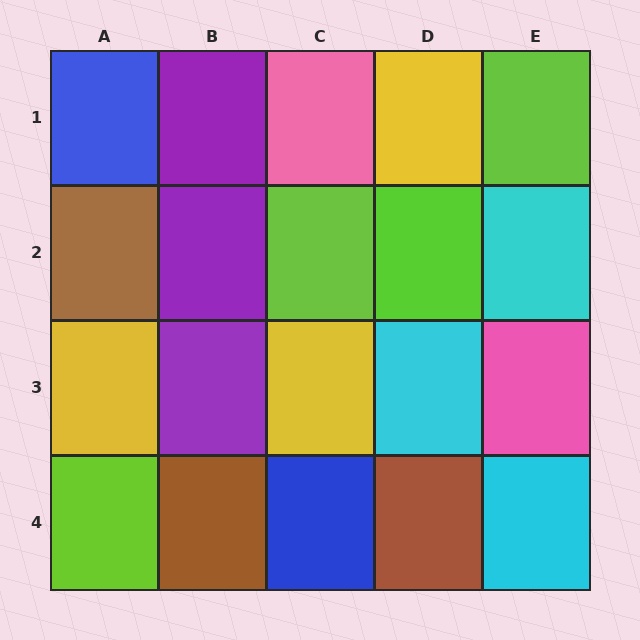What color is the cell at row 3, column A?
Yellow.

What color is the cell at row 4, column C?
Blue.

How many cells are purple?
3 cells are purple.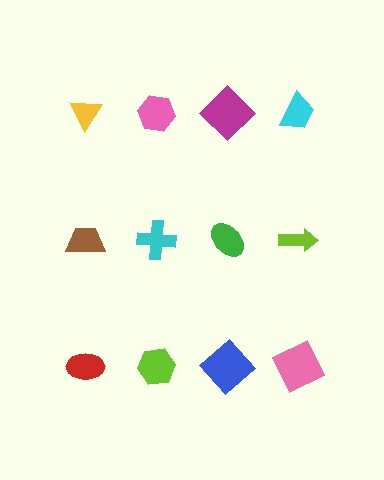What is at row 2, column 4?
A lime arrow.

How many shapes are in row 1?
4 shapes.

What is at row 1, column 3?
A magenta diamond.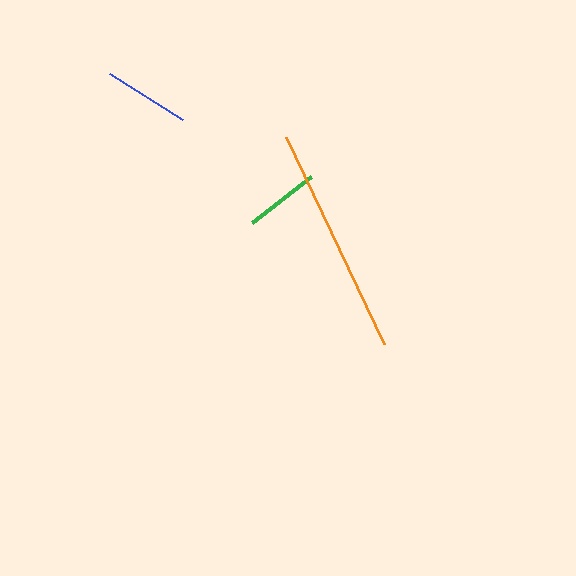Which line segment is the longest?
The orange line is the longest at approximately 229 pixels.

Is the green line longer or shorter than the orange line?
The orange line is longer than the green line.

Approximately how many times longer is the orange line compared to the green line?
The orange line is approximately 3.1 times the length of the green line.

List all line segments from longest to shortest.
From longest to shortest: orange, blue, green.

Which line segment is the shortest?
The green line is the shortest at approximately 74 pixels.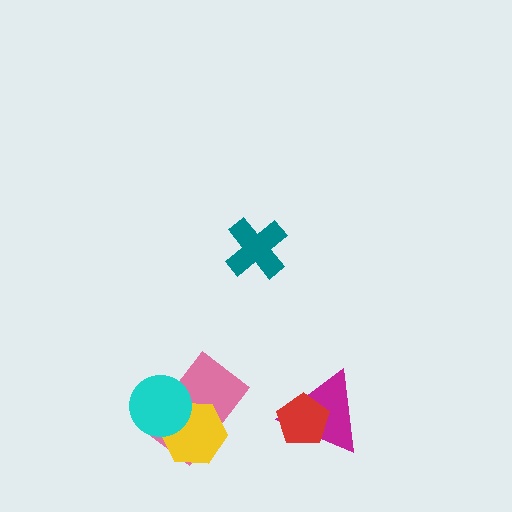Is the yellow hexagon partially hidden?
Yes, it is partially covered by another shape.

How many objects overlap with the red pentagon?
1 object overlaps with the red pentagon.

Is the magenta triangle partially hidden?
Yes, it is partially covered by another shape.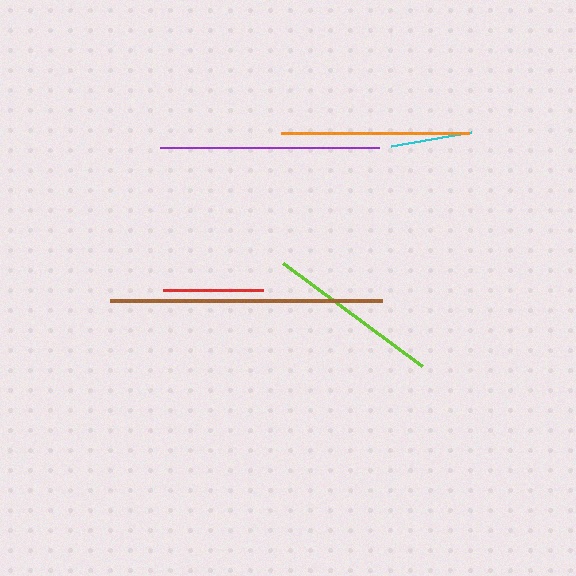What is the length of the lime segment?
The lime segment is approximately 174 pixels long.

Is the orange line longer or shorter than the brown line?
The brown line is longer than the orange line.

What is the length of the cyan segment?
The cyan segment is approximately 81 pixels long.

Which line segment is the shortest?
The cyan line is the shortest at approximately 81 pixels.